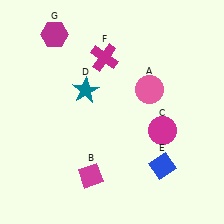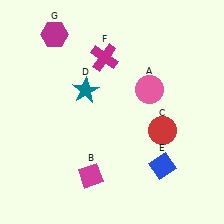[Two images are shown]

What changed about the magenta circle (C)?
In Image 1, C is magenta. In Image 2, it changed to red.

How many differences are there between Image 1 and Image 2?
There is 1 difference between the two images.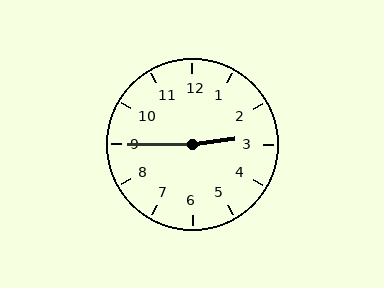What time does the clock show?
2:45.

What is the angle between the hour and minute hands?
Approximately 172 degrees.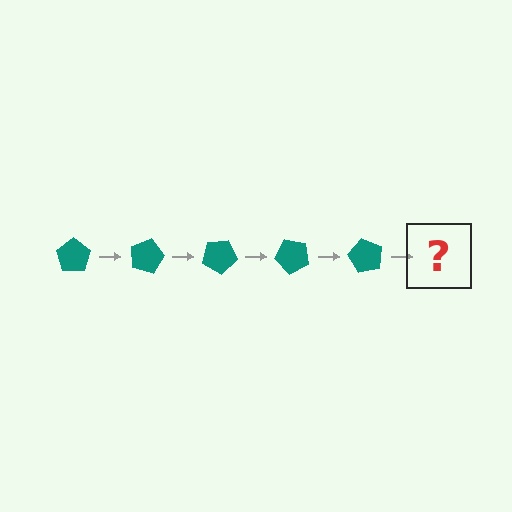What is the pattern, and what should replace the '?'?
The pattern is that the pentagon rotates 15 degrees each step. The '?' should be a teal pentagon rotated 75 degrees.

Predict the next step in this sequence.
The next step is a teal pentagon rotated 75 degrees.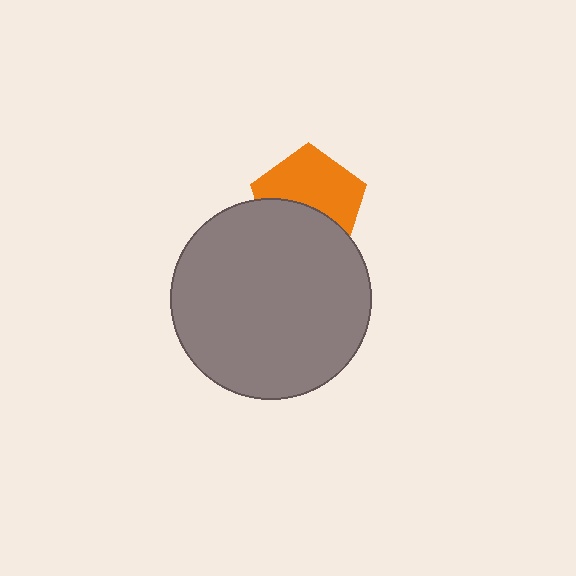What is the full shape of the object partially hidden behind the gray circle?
The partially hidden object is an orange pentagon.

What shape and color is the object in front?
The object in front is a gray circle.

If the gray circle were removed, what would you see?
You would see the complete orange pentagon.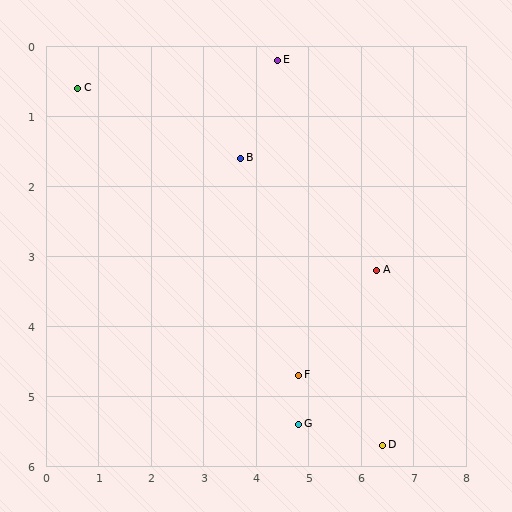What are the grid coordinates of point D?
Point D is at approximately (6.4, 5.7).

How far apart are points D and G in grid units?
Points D and G are about 1.6 grid units apart.